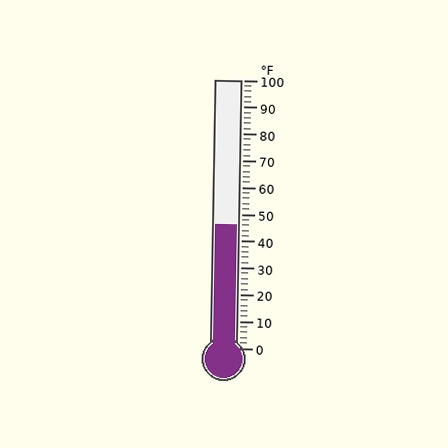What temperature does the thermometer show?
The thermometer shows approximately 46°F.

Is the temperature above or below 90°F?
The temperature is below 90°F.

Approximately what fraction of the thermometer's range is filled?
The thermometer is filled to approximately 45% of its range.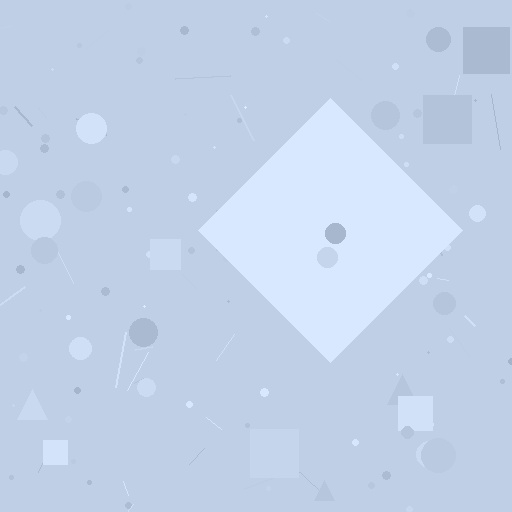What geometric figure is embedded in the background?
A diamond is embedded in the background.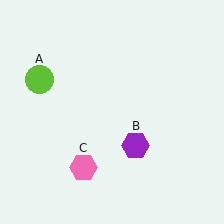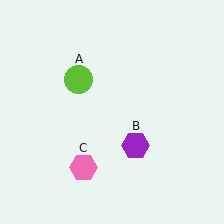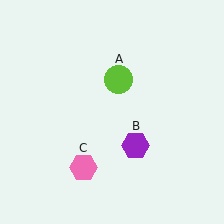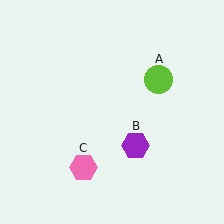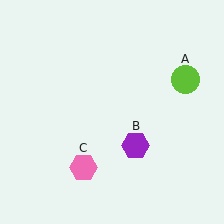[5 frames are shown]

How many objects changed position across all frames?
1 object changed position: lime circle (object A).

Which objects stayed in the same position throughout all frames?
Purple hexagon (object B) and pink hexagon (object C) remained stationary.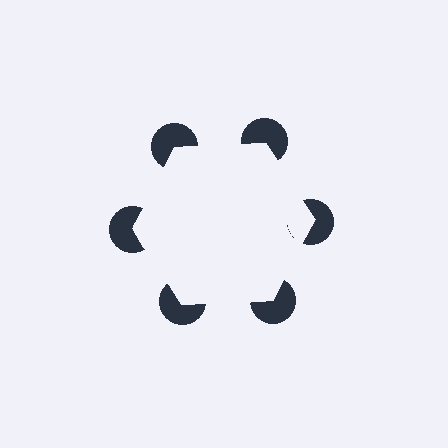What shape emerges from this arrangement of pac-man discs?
An illusory hexagon — its edges are inferred from the aligned wedge cuts in the pac-man discs, not physically drawn.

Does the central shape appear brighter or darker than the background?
It typically appears slightly brighter than the background, even though no actual brightness change is drawn.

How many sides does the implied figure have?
6 sides.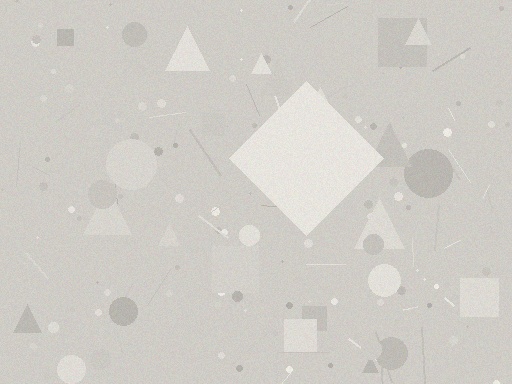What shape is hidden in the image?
A diamond is hidden in the image.